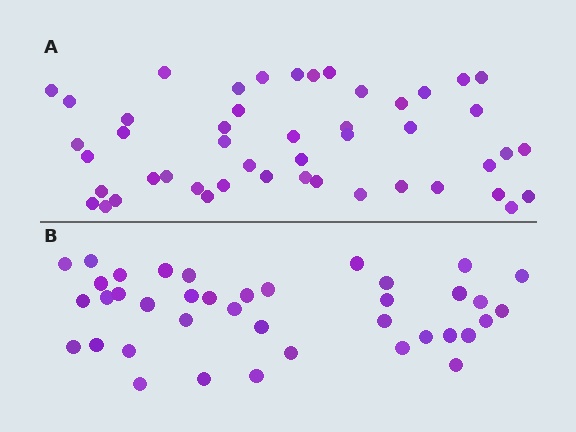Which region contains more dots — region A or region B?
Region A (the top region) has more dots.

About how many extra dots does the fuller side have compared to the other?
Region A has roughly 8 or so more dots than region B.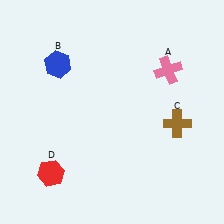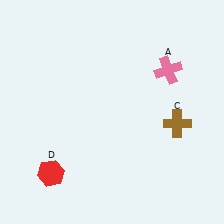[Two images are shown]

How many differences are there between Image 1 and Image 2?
There is 1 difference between the two images.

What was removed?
The blue hexagon (B) was removed in Image 2.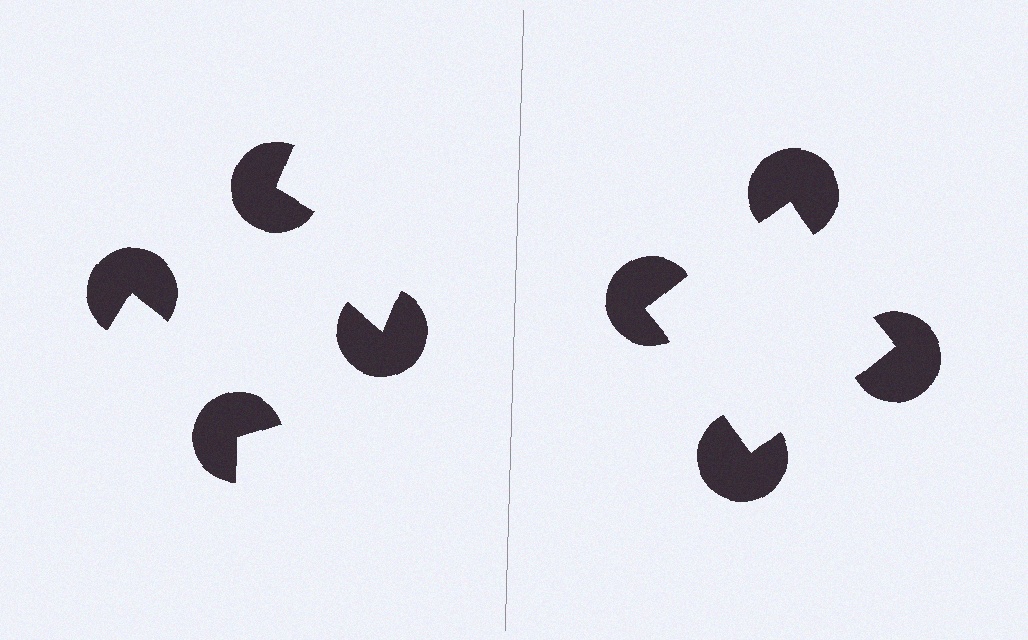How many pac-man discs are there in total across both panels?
8 — 4 on each side.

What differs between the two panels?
The pac-man discs are positioned identically on both sides; only the wedge orientations differ. On the right they align to a square; on the left they are misaligned.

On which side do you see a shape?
An illusory square appears on the right side. On the left side the wedge cuts are rotated, so no coherent shape forms.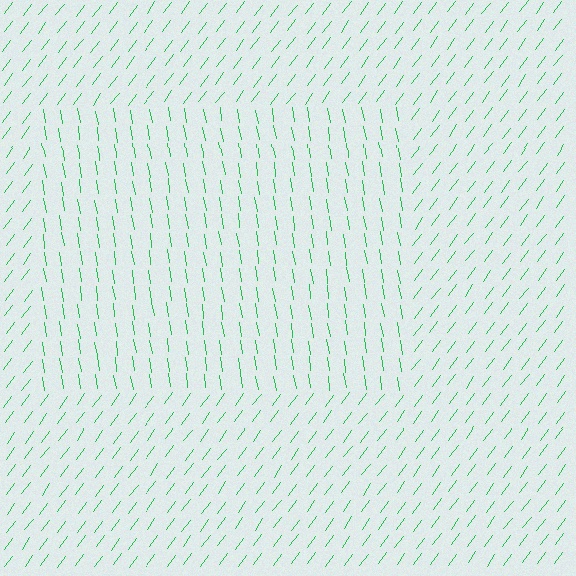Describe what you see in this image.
The image is filled with small green line segments. A rectangle region in the image has lines oriented differently from the surrounding lines, creating a visible texture boundary.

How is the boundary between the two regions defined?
The boundary is defined purely by a change in line orientation (approximately 45 degrees difference). All lines are the same color and thickness.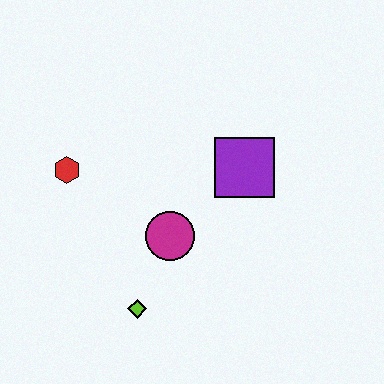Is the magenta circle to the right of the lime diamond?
Yes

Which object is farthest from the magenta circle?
The red hexagon is farthest from the magenta circle.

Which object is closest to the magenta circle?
The lime diamond is closest to the magenta circle.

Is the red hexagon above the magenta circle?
Yes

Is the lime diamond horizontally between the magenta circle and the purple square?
No